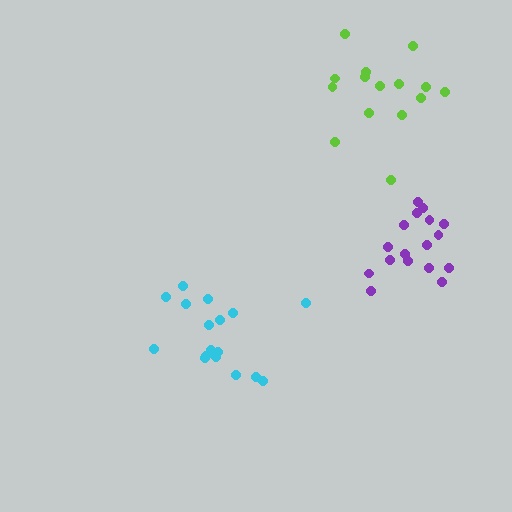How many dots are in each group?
Group 1: 17 dots, Group 2: 15 dots, Group 3: 17 dots (49 total).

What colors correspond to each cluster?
The clusters are colored: cyan, lime, purple.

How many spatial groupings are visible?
There are 3 spatial groupings.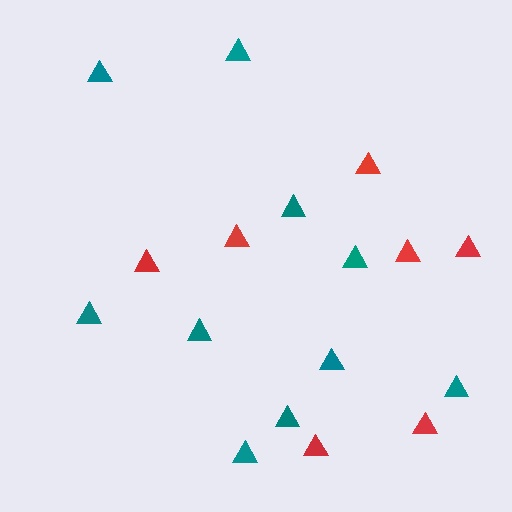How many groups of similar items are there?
There are 2 groups: one group of red triangles (7) and one group of teal triangles (10).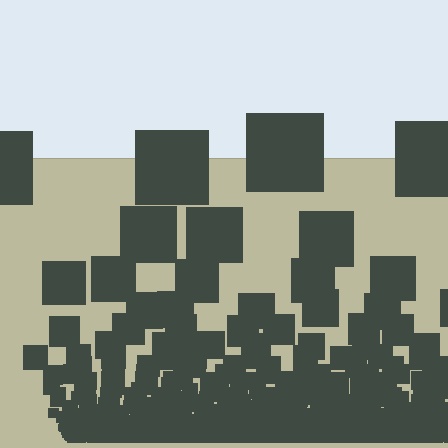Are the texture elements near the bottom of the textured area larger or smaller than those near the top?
Smaller. The gradient is inverted — elements near the bottom are smaller and denser.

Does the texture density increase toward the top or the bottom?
Density increases toward the bottom.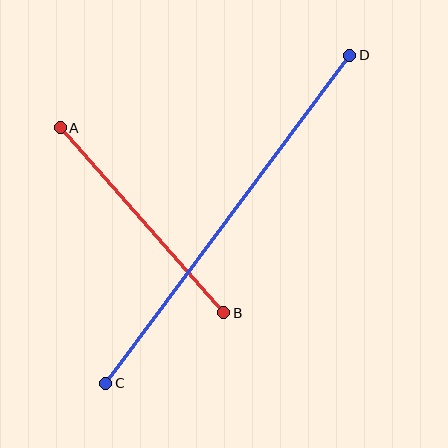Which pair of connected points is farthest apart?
Points C and D are farthest apart.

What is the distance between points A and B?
The distance is approximately 247 pixels.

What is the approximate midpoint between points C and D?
The midpoint is at approximately (228, 219) pixels.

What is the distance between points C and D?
The distance is approximately 409 pixels.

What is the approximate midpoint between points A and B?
The midpoint is at approximately (142, 220) pixels.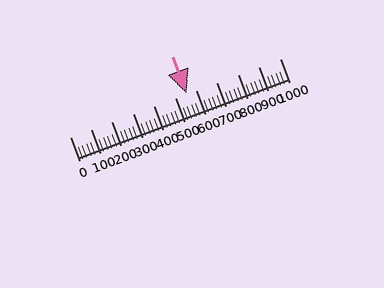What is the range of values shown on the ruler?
The ruler shows values from 0 to 1000.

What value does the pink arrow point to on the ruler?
The pink arrow points to approximately 558.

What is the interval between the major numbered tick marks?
The major tick marks are spaced 100 units apart.